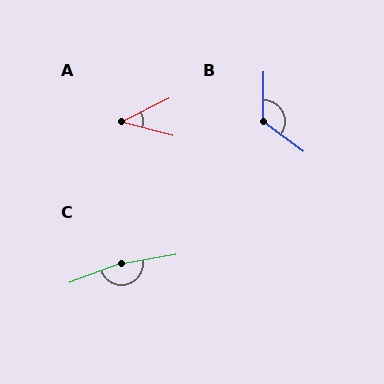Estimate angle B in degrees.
Approximately 126 degrees.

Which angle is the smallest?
A, at approximately 42 degrees.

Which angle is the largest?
C, at approximately 169 degrees.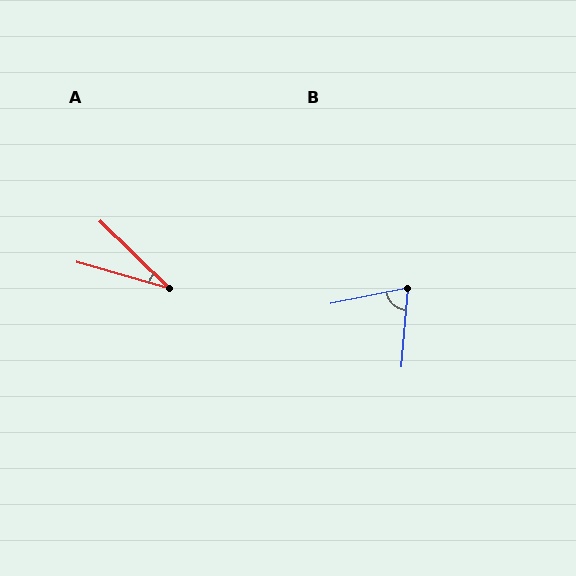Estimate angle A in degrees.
Approximately 28 degrees.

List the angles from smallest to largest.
A (28°), B (74°).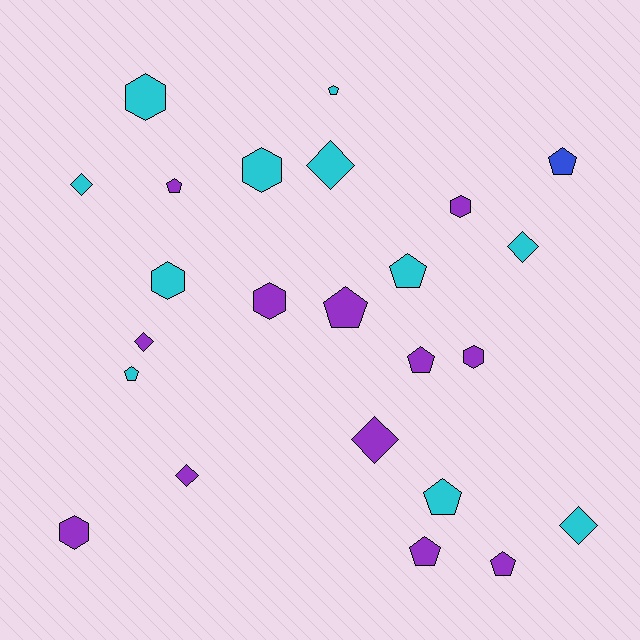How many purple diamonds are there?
There are 3 purple diamonds.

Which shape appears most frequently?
Pentagon, with 10 objects.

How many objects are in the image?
There are 24 objects.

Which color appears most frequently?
Purple, with 12 objects.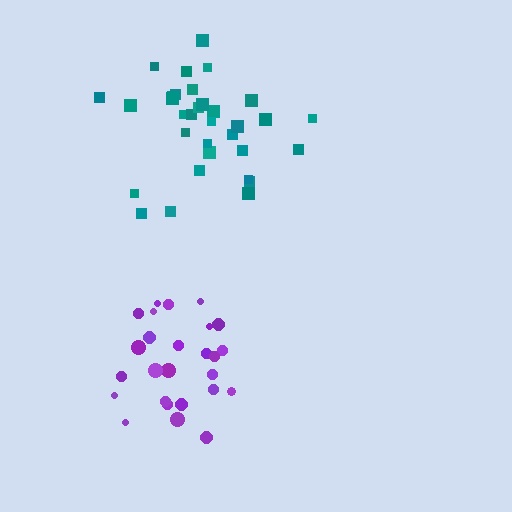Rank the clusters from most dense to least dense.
purple, teal.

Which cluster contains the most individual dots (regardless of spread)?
Teal (33).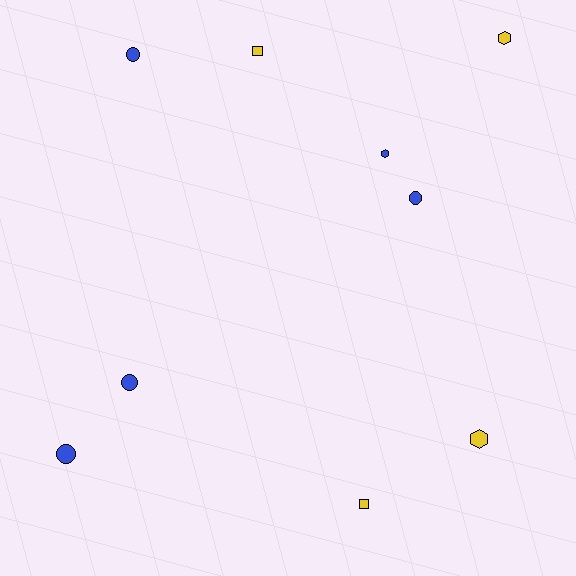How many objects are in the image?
There are 9 objects.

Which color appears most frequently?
Blue, with 5 objects.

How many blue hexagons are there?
There is 1 blue hexagon.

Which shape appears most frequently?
Circle, with 4 objects.